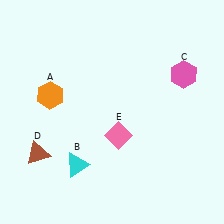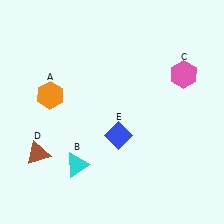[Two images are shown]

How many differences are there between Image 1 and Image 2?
There is 1 difference between the two images.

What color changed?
The diamond (E) changed from pink in Image 1 to blue in Image 2.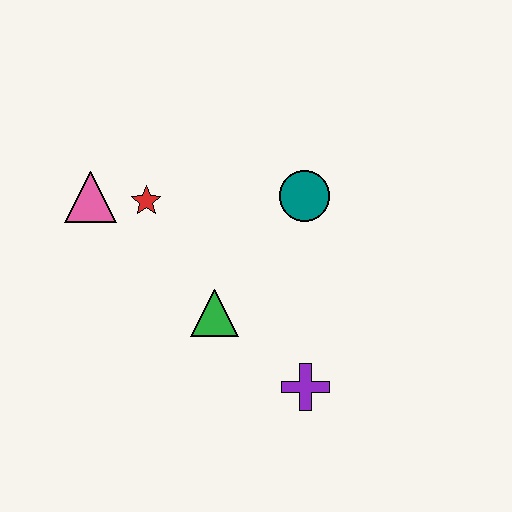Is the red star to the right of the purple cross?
No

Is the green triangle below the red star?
Yes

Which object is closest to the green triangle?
The purple cross is closest to the green triangle.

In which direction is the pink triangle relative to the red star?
The pink triangle is to the left of the red star.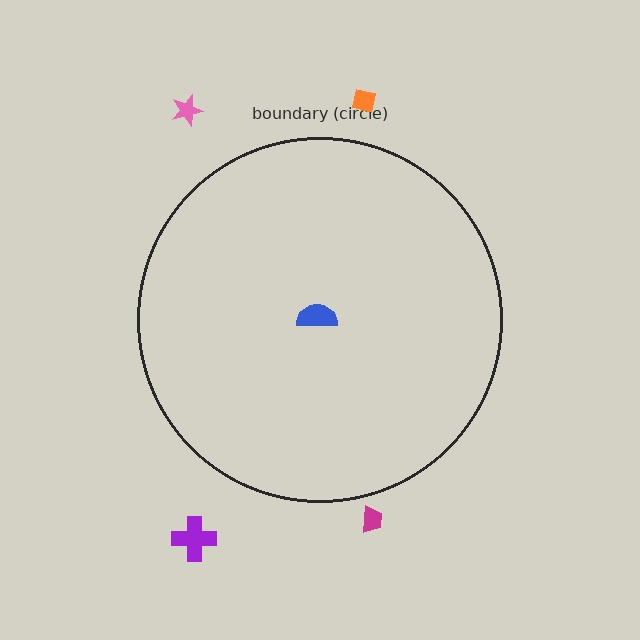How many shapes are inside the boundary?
1 inside, 4 outside.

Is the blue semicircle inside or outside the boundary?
Inside.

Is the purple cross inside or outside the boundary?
Outside.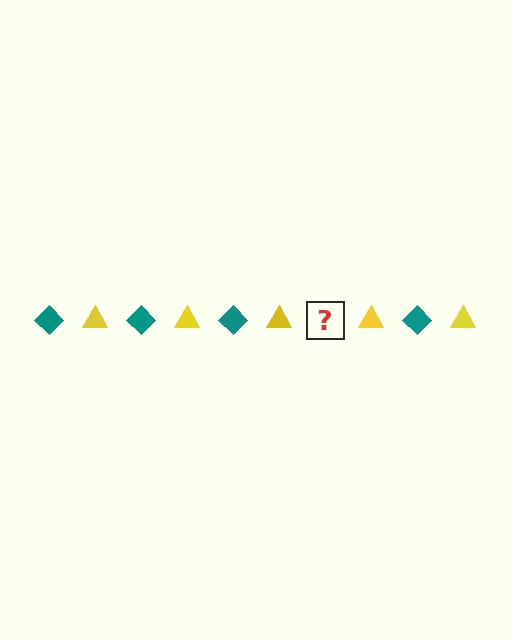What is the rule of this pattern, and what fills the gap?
The rule is that the pattern alternates between teal diamond and yellow triangle. The gap should be filled with a teal diamond.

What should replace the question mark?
The question mark should be replaced with a teal diamond.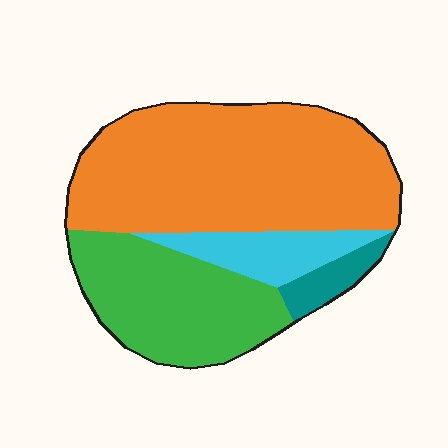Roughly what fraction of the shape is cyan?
Cyan takes up about one tenth (1/10) of the shape.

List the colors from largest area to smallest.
From largest to smallest: orange, green, cyan, teal.